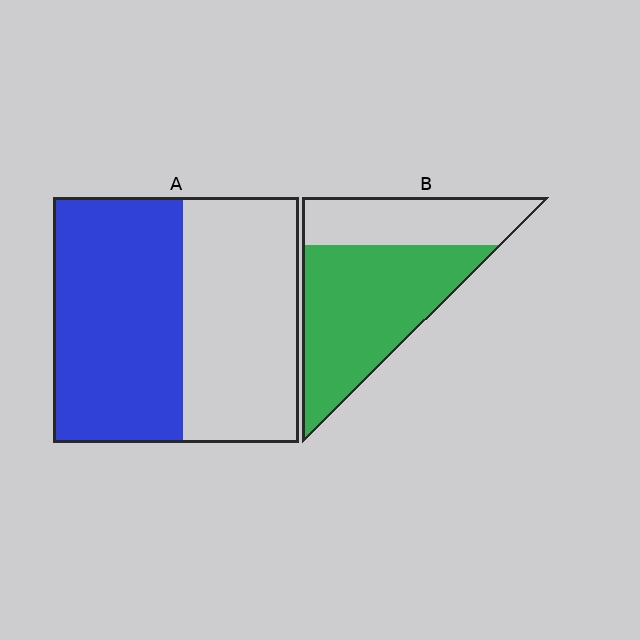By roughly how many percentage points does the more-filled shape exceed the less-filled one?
By roughly 10 percentage points (B over A).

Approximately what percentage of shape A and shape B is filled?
A is approximately 55% and B is approximately 65%.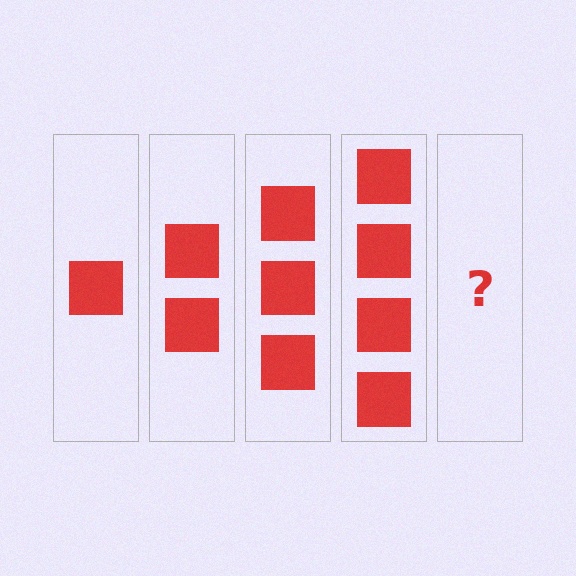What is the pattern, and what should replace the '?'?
The pattern is that each step adds one more square. The '?' should be 5 squares.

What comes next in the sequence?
The next element should be 5 squares.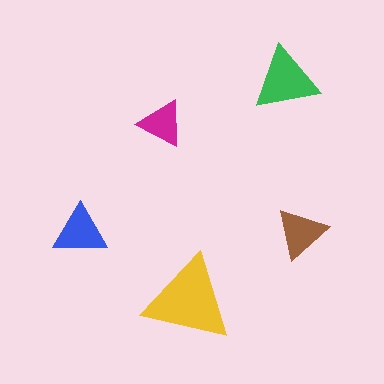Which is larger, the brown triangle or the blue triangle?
The blue one.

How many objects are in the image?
There are 5 objects in the image.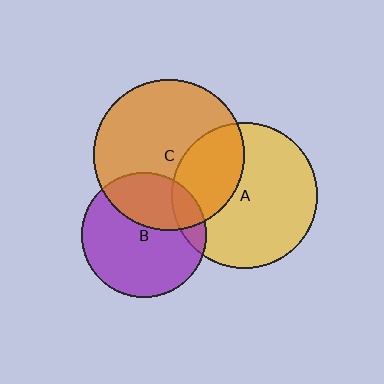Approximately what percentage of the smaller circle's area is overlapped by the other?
Approximately 30%.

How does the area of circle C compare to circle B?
Approximately 1.5 times.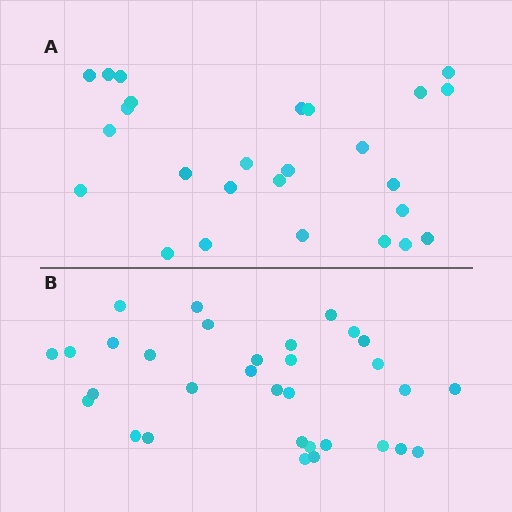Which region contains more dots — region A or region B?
Region B (the bottom region) has more dots.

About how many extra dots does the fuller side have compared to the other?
Region B has about 6 more dots than region A.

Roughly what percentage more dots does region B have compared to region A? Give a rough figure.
About 25% more.